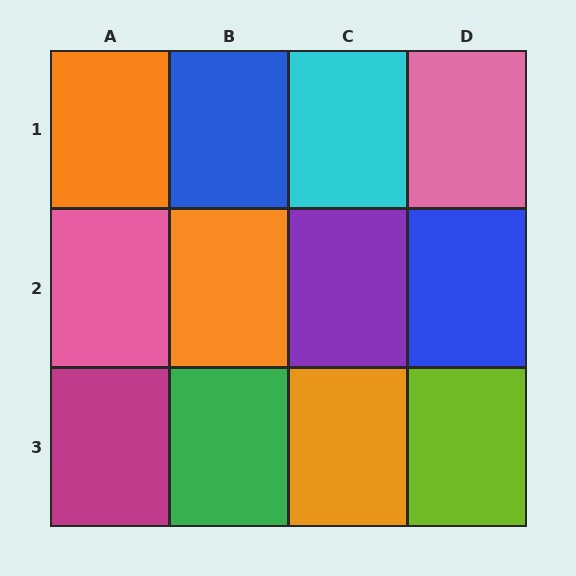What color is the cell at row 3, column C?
Orange.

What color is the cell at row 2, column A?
Pink.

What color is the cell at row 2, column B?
Orange.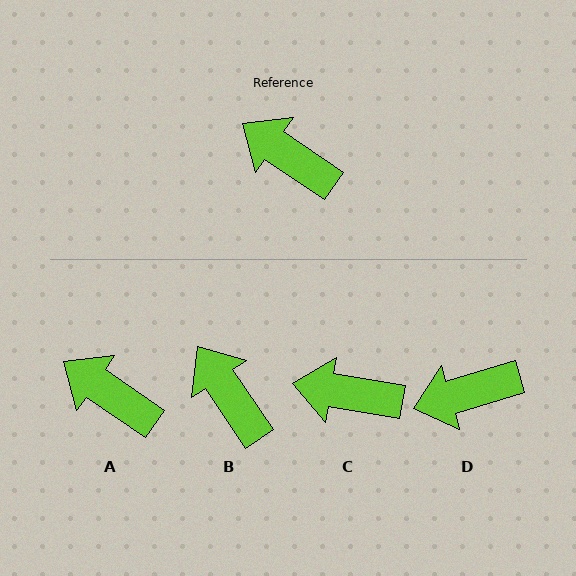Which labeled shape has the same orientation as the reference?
A.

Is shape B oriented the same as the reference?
No, it is off by about 22 degrees.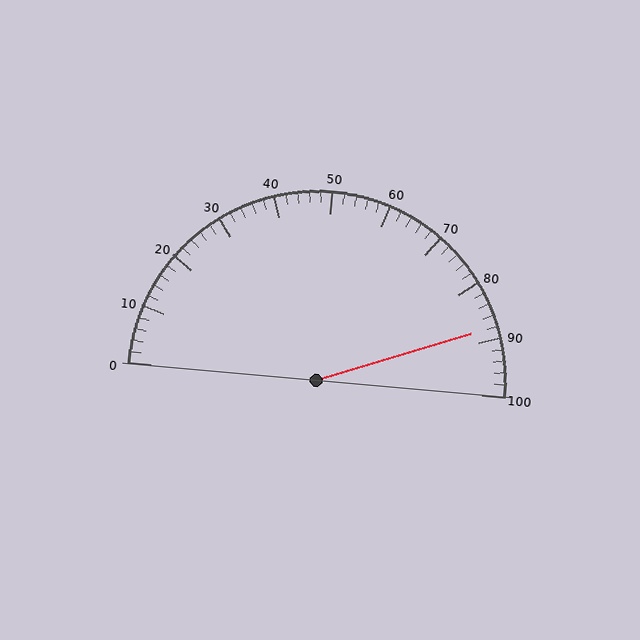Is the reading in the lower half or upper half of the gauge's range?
The reading is in the upper half of the range (0 to 100).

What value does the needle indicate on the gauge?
The needle indicates approximately 88.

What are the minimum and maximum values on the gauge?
The gauge ranges from 0 to 100.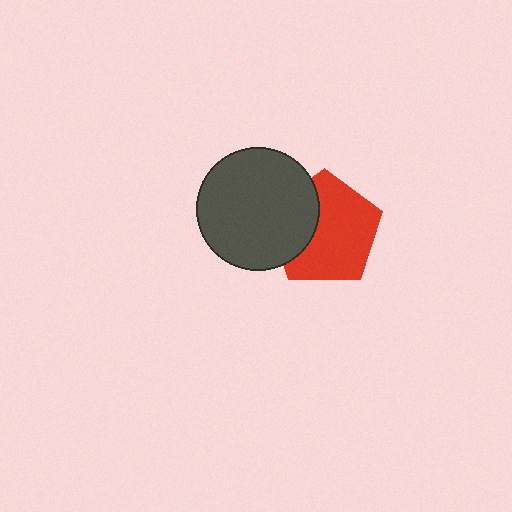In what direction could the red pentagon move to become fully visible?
The red pentagon could move right. That would shift it out from behind the dark gray circle entirely.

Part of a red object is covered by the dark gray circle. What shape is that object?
It is a pentagon.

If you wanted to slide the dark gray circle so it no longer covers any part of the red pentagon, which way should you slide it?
Slide it left — that is the most direct way to separate the two shapes.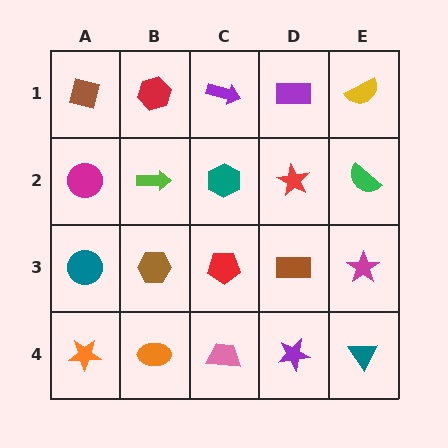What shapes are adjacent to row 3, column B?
A lime arrow (row 2, column B), an orange ellipse (row 4, column B), a teal circle (row 3, column A), a red pentagon (row 3, column C).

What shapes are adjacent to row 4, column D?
A brown rectangle (row 3, column D), a pink trapezoid (row 4, column C), a teal triangle (row 4, column E).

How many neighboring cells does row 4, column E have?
2.